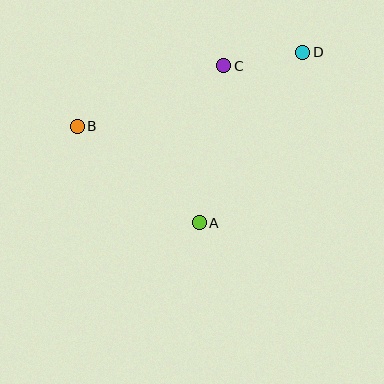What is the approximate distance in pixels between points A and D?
The distance between A and D is approximately 199 pixels.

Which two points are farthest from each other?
Points B and D are farthest from each other.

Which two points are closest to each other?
Points C and D are closest to each other.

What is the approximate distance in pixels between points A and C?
The distance between A and C is approximately 159 pixels.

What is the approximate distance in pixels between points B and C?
The distance between B and C is approximately 159 pixels.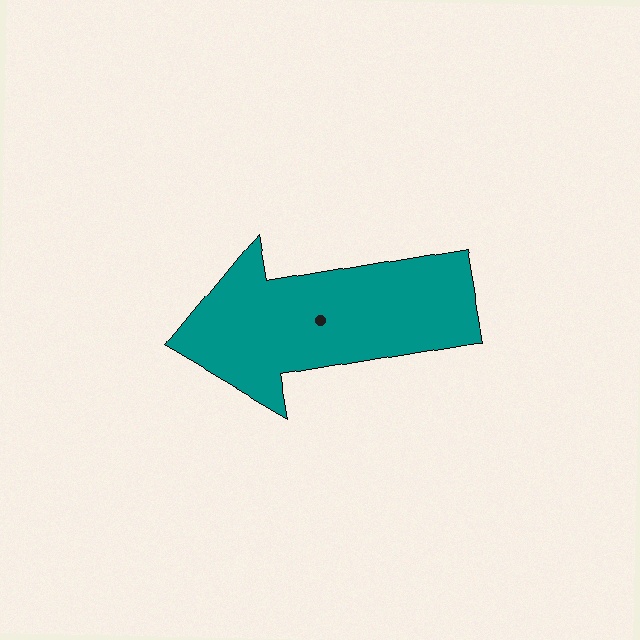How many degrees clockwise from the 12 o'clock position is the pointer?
Approximately 260 degrees.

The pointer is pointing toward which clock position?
Roughly 9 o'clock.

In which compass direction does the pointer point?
West.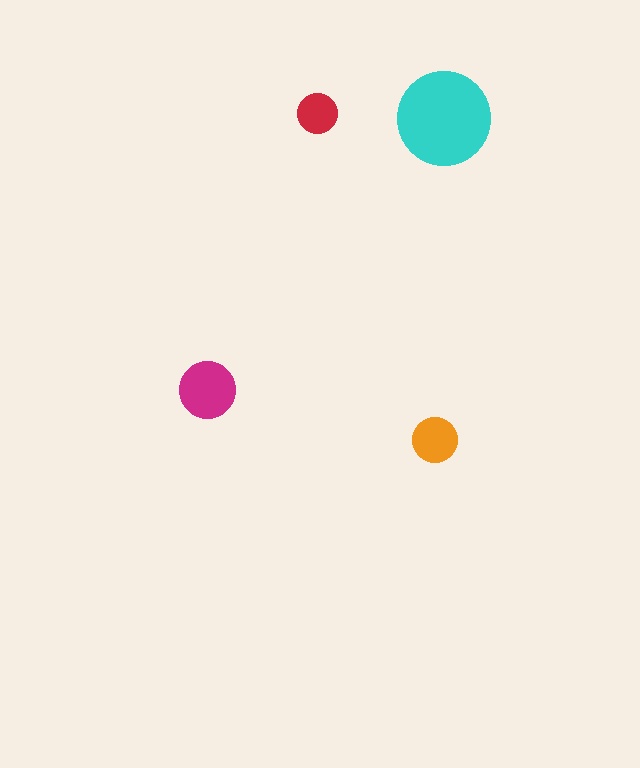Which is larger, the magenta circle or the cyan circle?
The cyan one.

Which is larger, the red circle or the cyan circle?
The cyan one.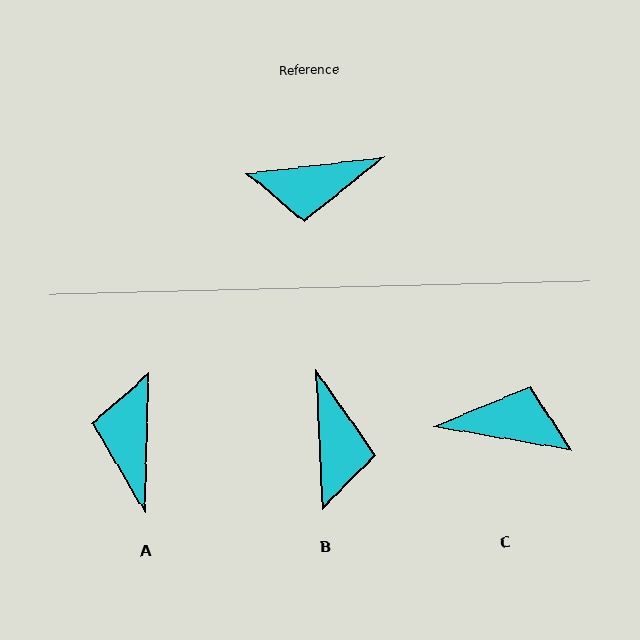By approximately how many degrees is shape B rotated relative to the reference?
Approximately 86 degrees counter-clockwise.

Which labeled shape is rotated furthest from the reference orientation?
C, about 164 degrees away.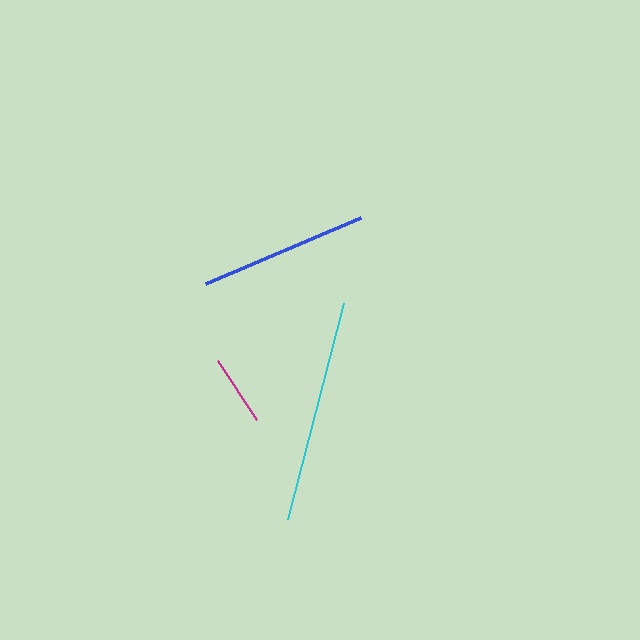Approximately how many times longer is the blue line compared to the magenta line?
The blue line is approximately 2.4 times the length of the magenta line.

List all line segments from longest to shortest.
From longest to shortest: cyan, blue, magenta.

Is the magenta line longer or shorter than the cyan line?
The cyan line is longer than the magenta line.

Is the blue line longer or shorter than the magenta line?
The blue line is longer than the magenta line.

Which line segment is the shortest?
The magenta line is the shortest at approximately 70 pixels.